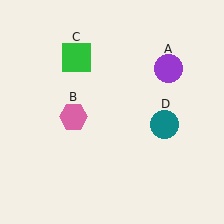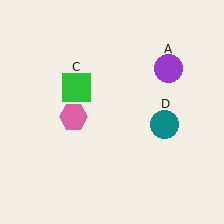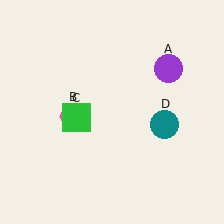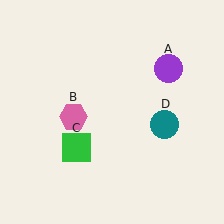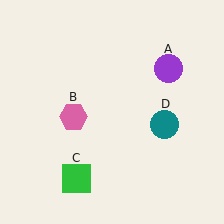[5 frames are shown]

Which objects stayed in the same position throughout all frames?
Purple circle (object A) and pink hexagon (object B) and teal circle (object D) remained stationary.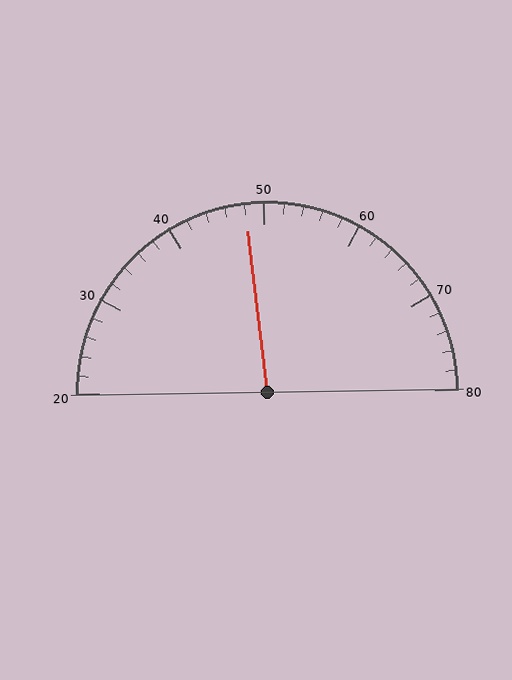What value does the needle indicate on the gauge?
The needle indicates approximately 48.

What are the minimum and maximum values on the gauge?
The gauge ranges from 20 to 80.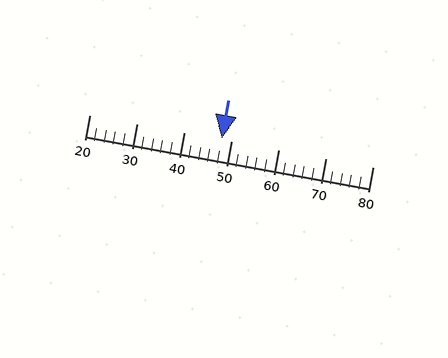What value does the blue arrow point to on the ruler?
The blue arrow points to approximately 48.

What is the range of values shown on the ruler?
The ruler shows values from 20 to 80.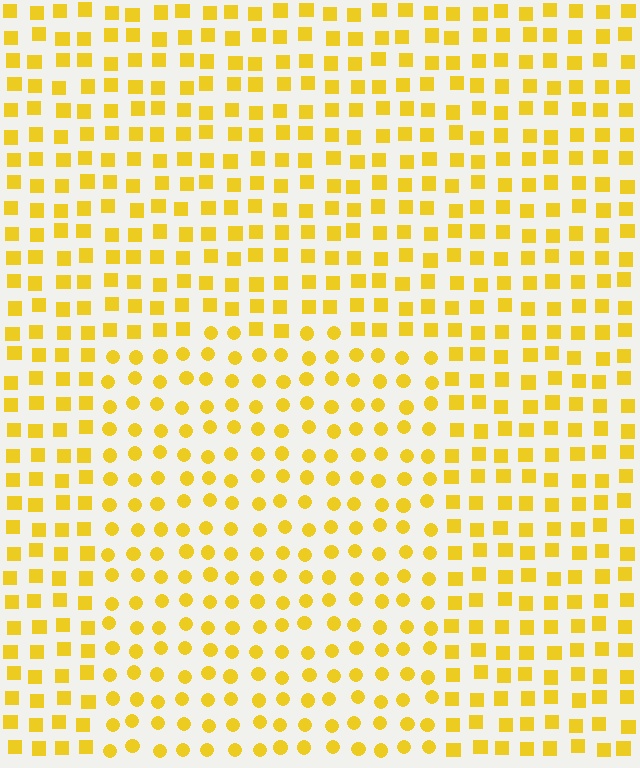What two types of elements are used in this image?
The image uses circles inside the rectangle region and squares outside it.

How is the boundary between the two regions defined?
The boundary is defined by a change in element shape: circles inside vs. squares outside. All elements share the same color and spacing.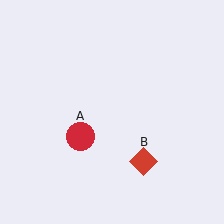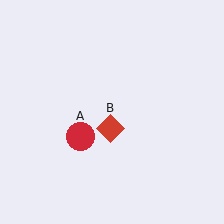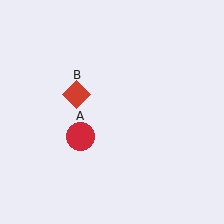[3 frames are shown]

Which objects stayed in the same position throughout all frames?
Red circle (object A) remained stationary.